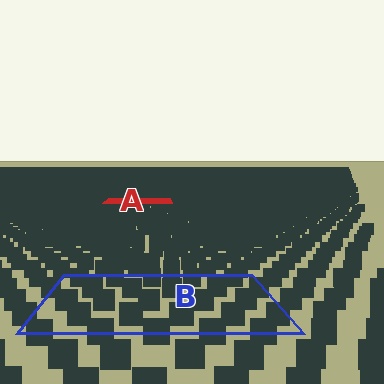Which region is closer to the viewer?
Region B is closer. The texture elements there are larger and more spread out.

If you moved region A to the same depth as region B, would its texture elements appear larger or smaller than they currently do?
They would appear larger. At a closer depth, the same texture elements are projected at a bigger on-screen size.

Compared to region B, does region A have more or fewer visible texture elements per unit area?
Region A has more texture elements per unit area — they are packed more densely because it is farther away.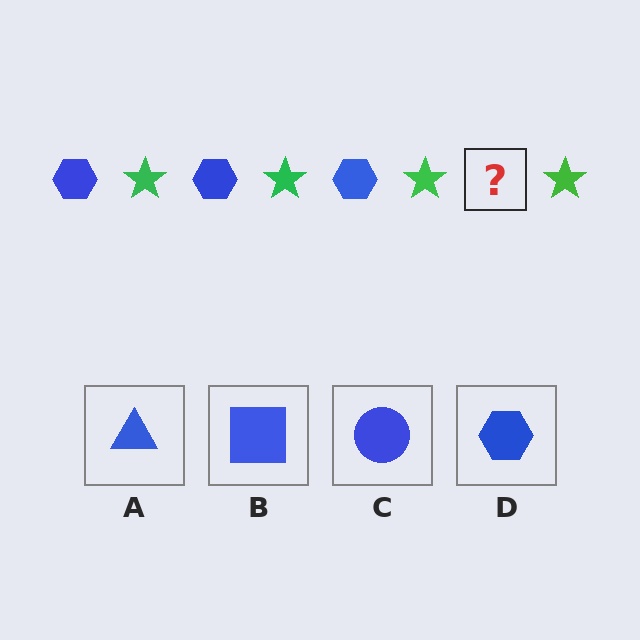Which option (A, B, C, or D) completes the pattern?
D.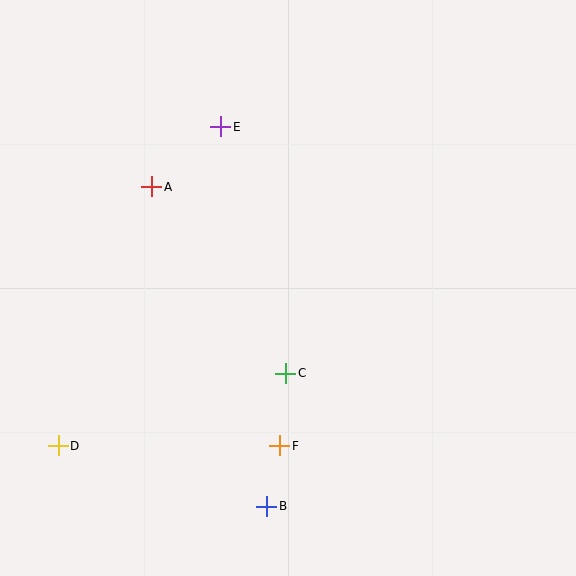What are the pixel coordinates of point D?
Point D is at (58, 446).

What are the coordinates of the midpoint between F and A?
The midpoint between F and A is at (216, 316).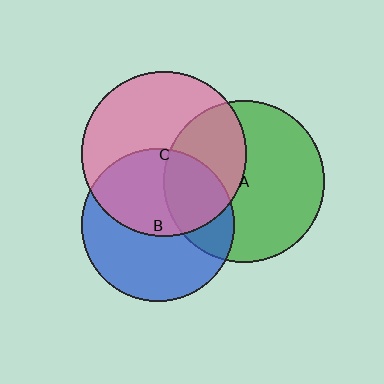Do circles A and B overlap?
Yes.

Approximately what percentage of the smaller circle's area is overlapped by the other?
Approximately 30%.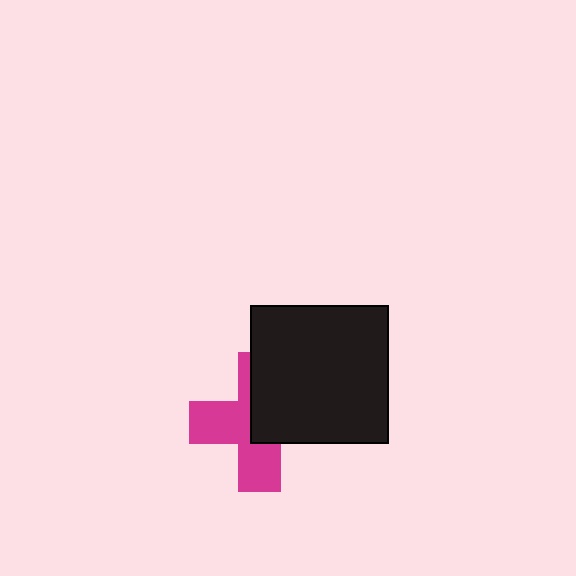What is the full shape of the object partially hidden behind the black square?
The partially hidden object is a magenta cross.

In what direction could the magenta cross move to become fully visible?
The magenta cross could move toward the lower-left. That would shift it out from behind the black square entirely.